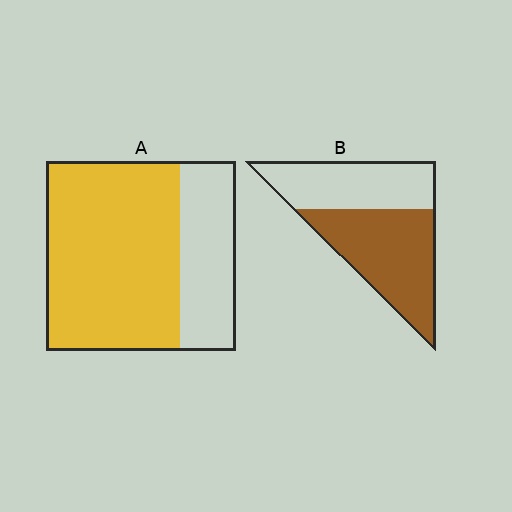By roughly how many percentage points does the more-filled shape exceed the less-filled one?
By roughly 15 percentage points (A over B).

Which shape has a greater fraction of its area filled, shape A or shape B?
Shape A.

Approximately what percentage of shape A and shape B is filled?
A is approximately 70% and B is approximately 55%.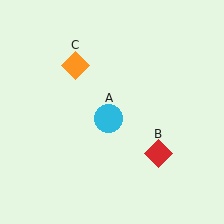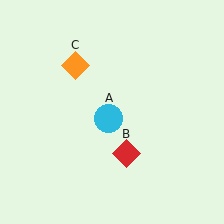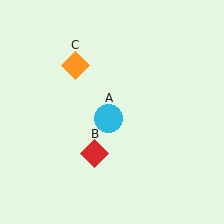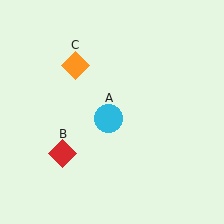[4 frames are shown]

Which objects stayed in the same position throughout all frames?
Cyan circle (object A) and orange diamond (object C) remained stationary.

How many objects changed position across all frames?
1 object changed position: red diamond (object B).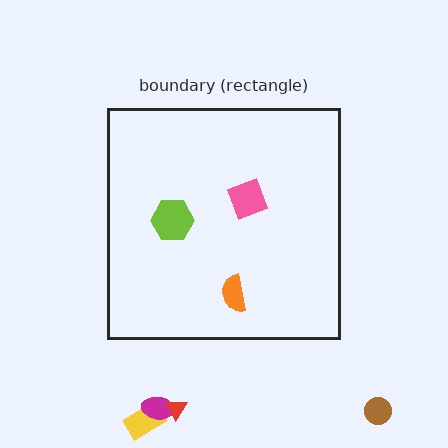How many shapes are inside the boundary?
3 inside, 4 outside.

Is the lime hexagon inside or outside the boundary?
Inside.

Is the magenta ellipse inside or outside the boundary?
Outside.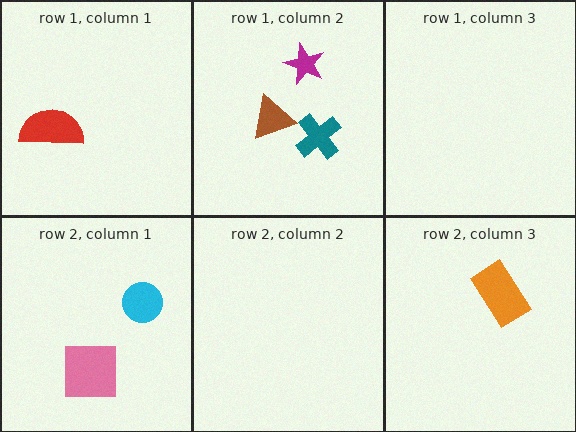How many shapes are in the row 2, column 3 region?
1.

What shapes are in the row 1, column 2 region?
The magenta star, the teal cross, the brown triangle.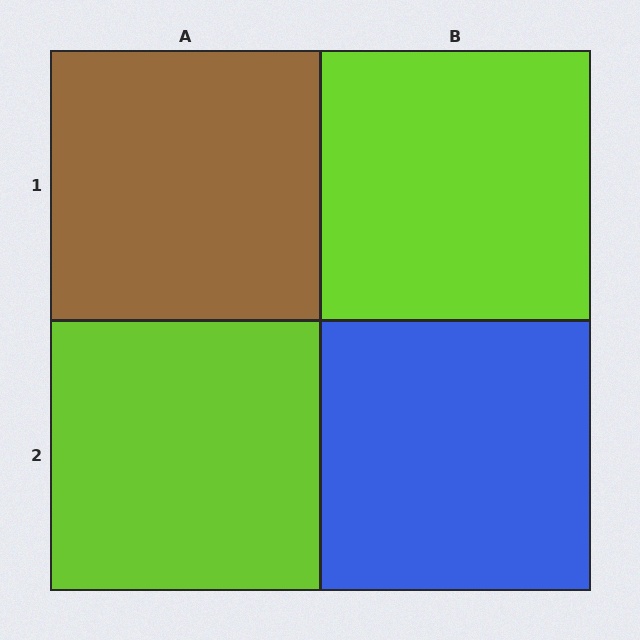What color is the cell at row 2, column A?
Lime.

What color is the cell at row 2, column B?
Blue.